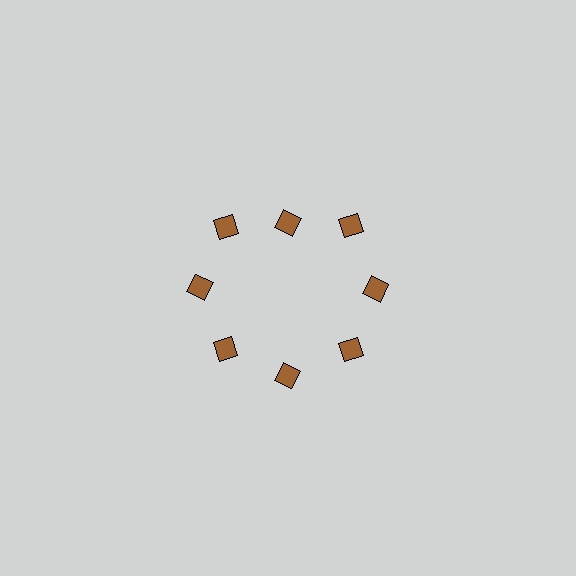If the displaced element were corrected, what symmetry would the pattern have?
It would have 8-fold rotational symmetry — the pattern would map onto itself every 45 degrees.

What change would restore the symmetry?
The symmetry would be restored by moving it outward, back onto the ring so that all 8 diamonds sit at equal angles and equal distance from the center.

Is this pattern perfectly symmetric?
No. The 8 brown diamonds are arranged in a ring, but one element near the 12 o'clock position is pulled inward toward the center, breaking the 8-fold rotational symmetry.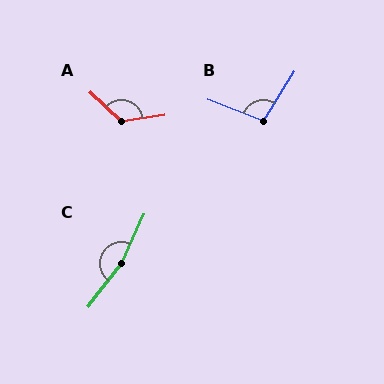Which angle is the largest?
C, at approximately 166 degrees.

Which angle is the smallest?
B, at approximately 101 degrees.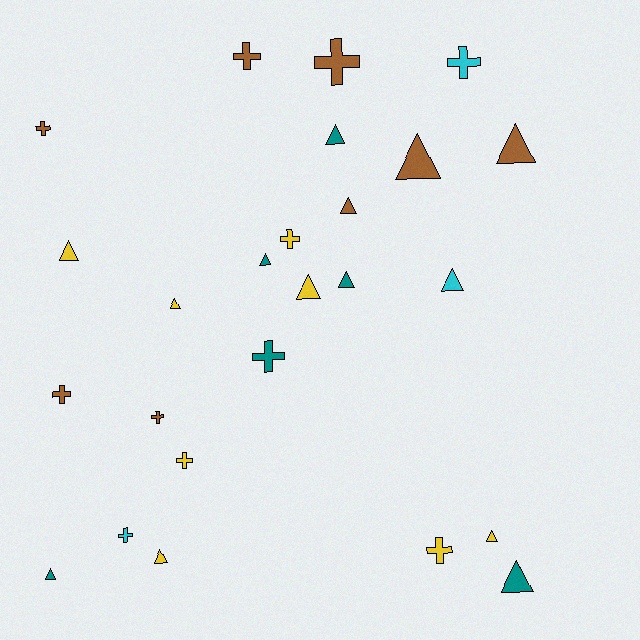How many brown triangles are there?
There are 3 brown triangles.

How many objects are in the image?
There are 25 objects.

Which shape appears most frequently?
Triangle, with 14 objects.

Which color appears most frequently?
Yellow, with 8 objects.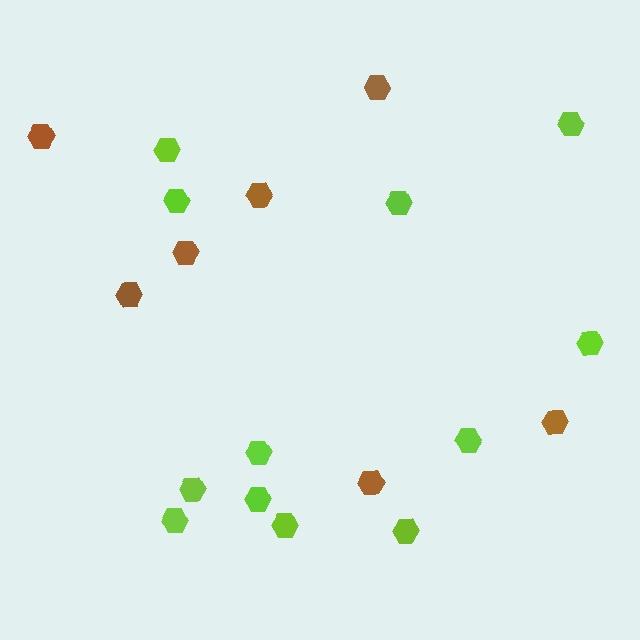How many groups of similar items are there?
There are 2 groups: one group of brown hexagons (7) and one group of lime hexagons (12).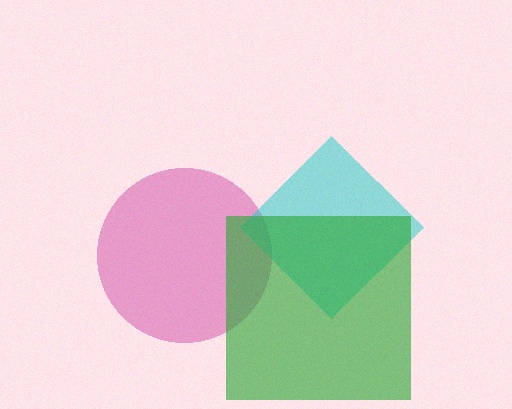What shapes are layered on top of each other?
The layered shapes are: a magenta circle, a cyan diamond, a green square.